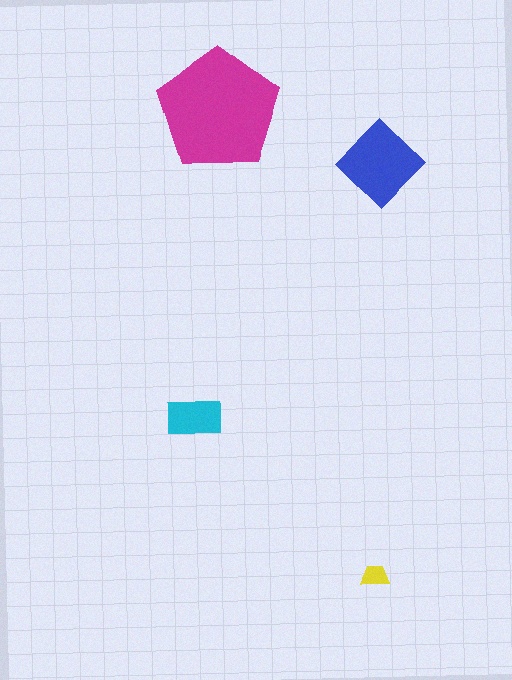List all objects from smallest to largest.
The yellow trapezoid, the cyan rectangle, the blue diamond, the magenta pentagon.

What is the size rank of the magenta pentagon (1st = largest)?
1st.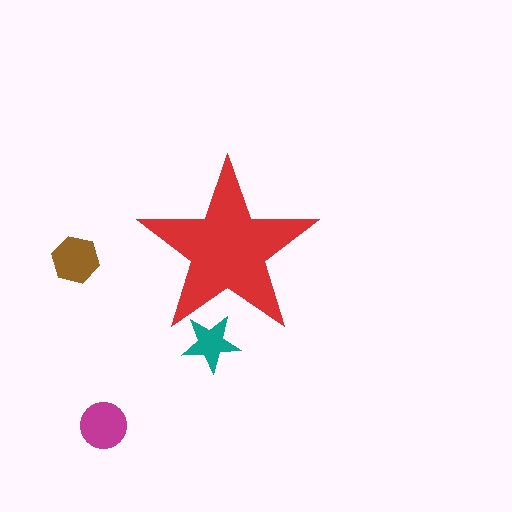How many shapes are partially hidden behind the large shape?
1 shape is partially hidden.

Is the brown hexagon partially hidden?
No, the brown hexagon is fully visible.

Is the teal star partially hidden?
Yes, the teal star is partially hidden behind the red star.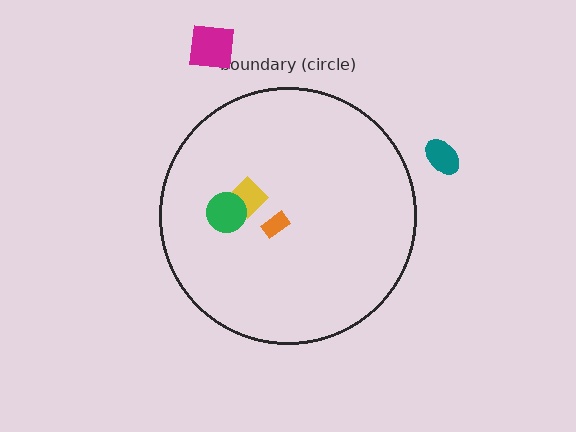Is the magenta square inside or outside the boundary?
Outside.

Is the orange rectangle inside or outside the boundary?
Inside.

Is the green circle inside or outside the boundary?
Inside.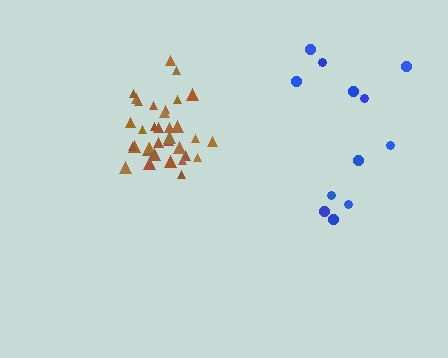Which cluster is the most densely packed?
Brown.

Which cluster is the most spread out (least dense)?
Blue.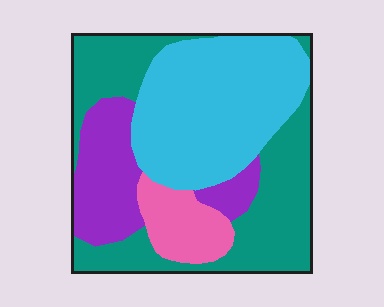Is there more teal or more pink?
Teal.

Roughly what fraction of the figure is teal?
Teal covers 36% of the figure.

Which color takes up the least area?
Pink, at roughly 10%.